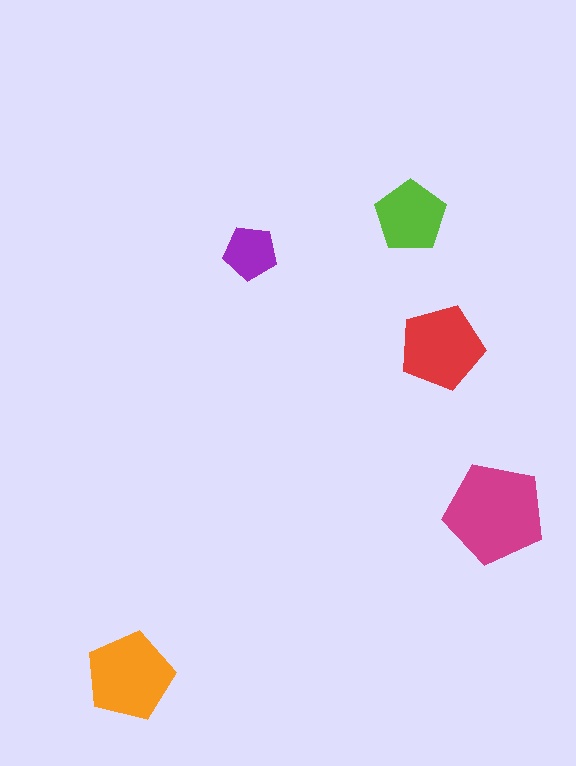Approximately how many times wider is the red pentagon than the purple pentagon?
About 1.5 times wider.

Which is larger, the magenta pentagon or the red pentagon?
The magenta one.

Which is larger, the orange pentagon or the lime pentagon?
The orange one.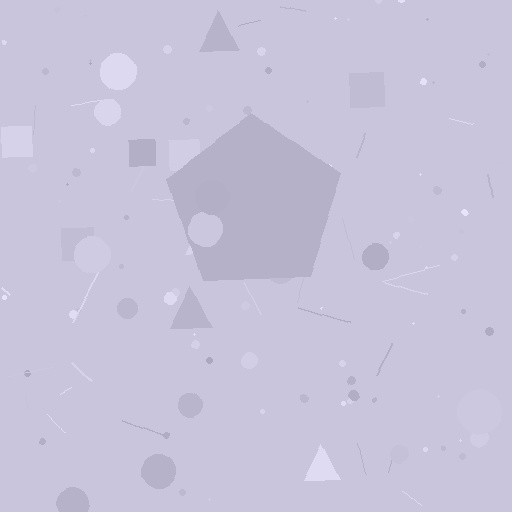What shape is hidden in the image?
A pentagon is hidden in the image.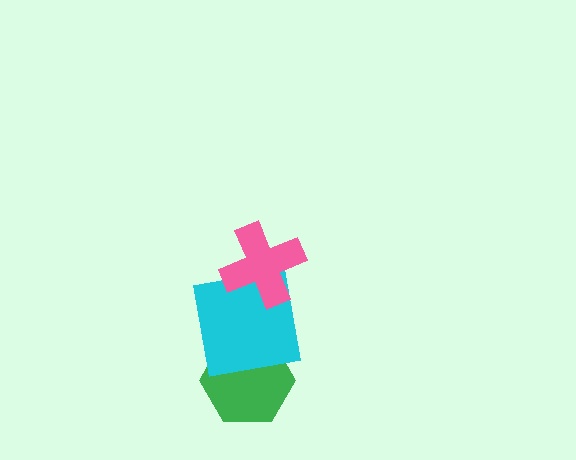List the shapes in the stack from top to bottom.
From top to bottom: the pink cross, the cyan square, the green hexagon.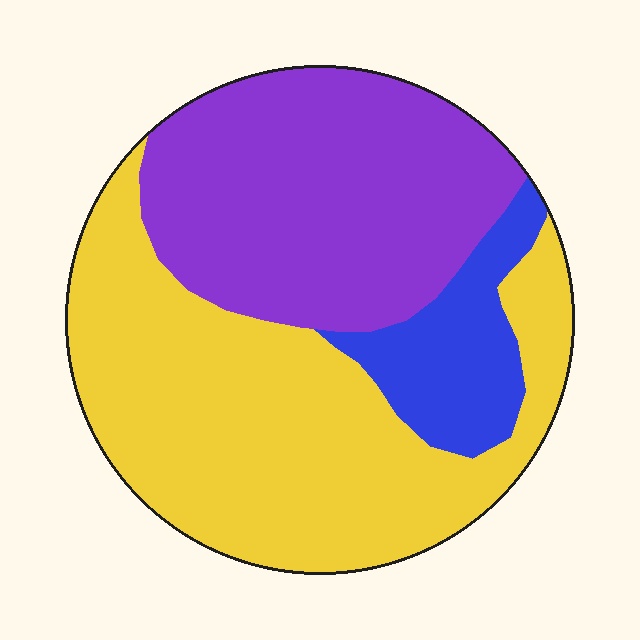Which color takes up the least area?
Blue, at roughly 10%.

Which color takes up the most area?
Yellow, at roughly 50%.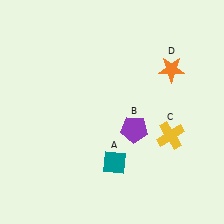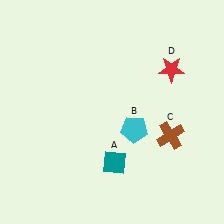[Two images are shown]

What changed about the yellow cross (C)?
In Image 1, C is yellow. In Image 2, it changed to brown.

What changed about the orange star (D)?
In Image 1, D is orange. In Image 2, it changed to red.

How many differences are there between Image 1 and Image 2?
There are 3 differences between the two images.